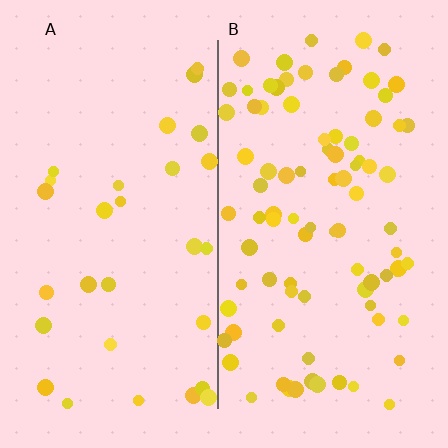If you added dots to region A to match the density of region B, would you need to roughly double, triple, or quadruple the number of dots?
Approximately triple.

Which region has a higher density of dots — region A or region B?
B (the right).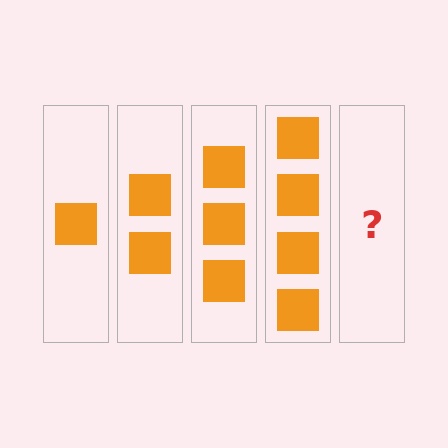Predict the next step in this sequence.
The next step is 5 squares.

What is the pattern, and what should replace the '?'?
The pattern is that each step adds one more square. The '?' should be 5 squares.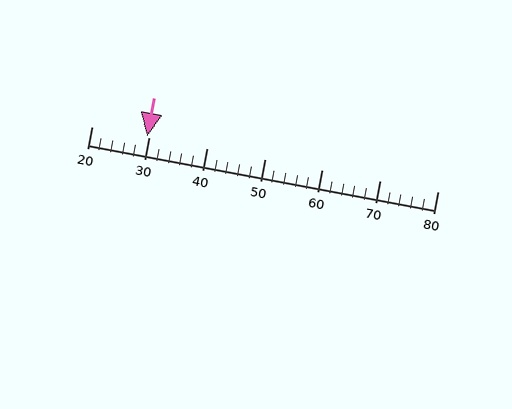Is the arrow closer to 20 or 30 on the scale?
The arrow is closer to 30.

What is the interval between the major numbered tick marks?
The major tick marks are spaced 10 units apart.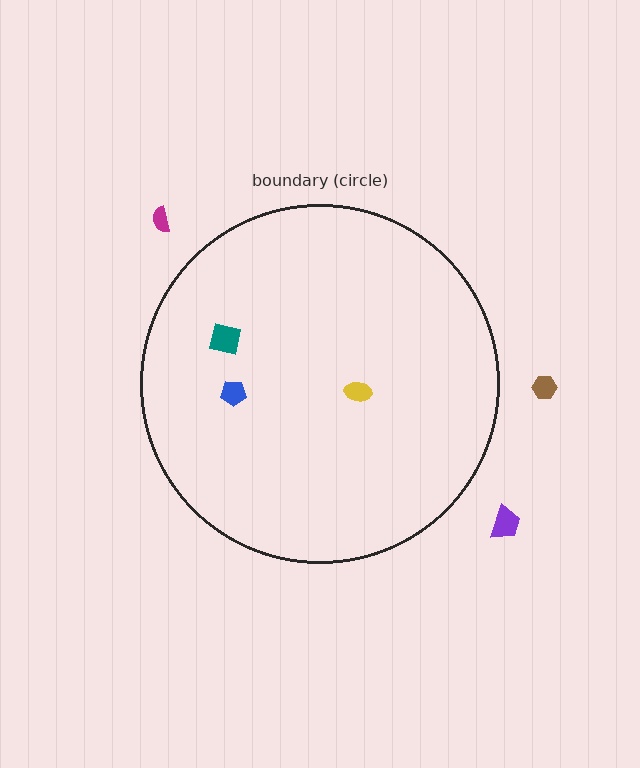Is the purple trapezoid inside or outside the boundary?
Outside.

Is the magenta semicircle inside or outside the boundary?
Outside.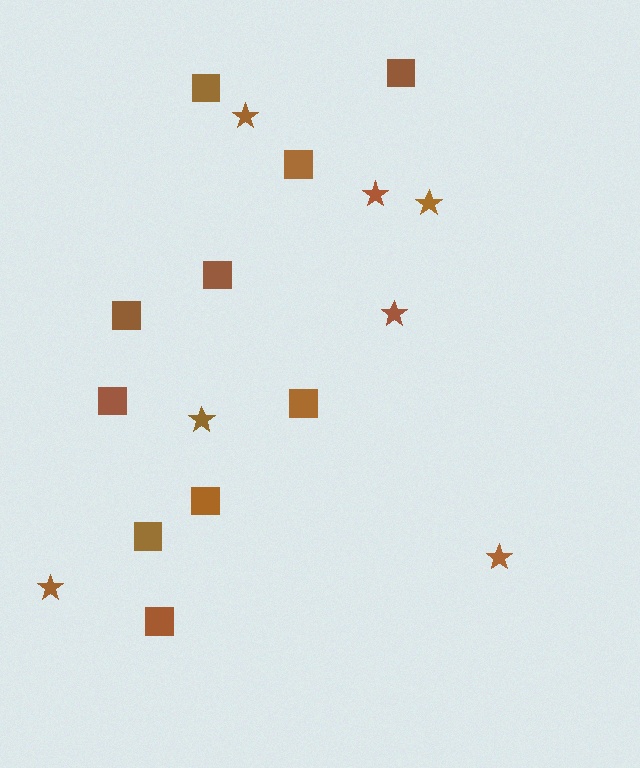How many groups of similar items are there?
There are 2 groups: one group of stars (7) and one group of squares (10).